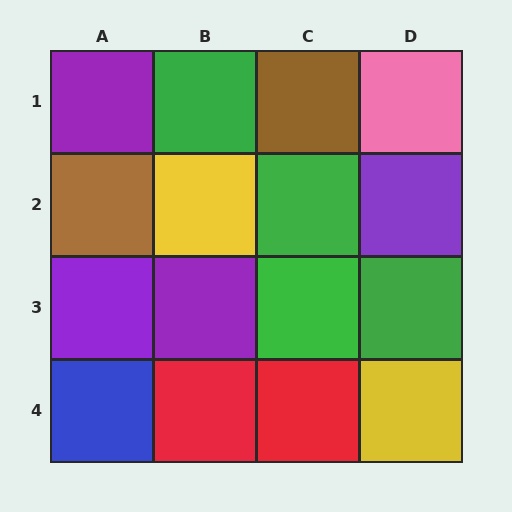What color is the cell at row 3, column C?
Green.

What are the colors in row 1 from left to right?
Purple, green, brown, pink.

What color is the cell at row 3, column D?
Green.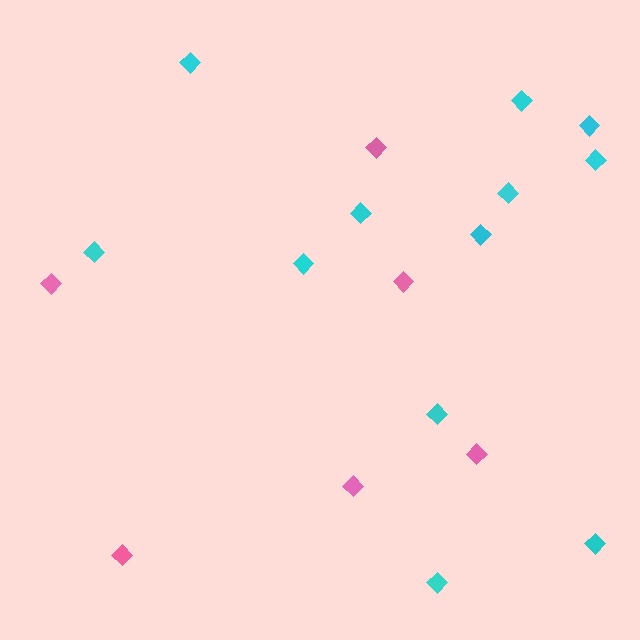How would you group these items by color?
There are 2 groups: one group of pink diamonds (6) and one group of cyan diamonds (12).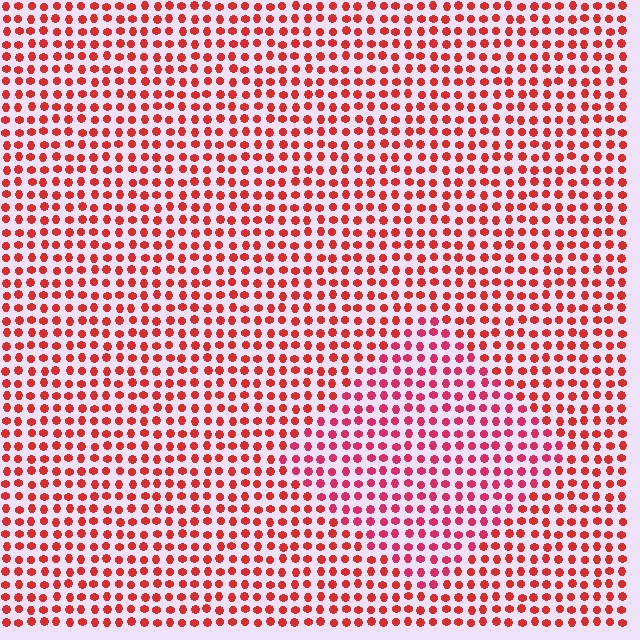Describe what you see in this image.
The image is filled with small red elements in a uniform arrangement. A diamond-shaped region is visible where the elements are tinted to a slightly different hue, forming a subtle color boundary.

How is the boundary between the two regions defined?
The boundary is defined purely by a slight shift in hue (about 21 degrees). Spacing, size, and orientation are identical on both sides.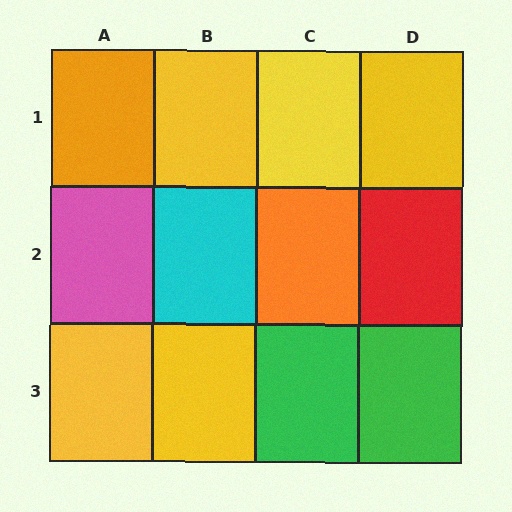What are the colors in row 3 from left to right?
Yellow, yellow, green, green.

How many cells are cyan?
1 cell is cyan.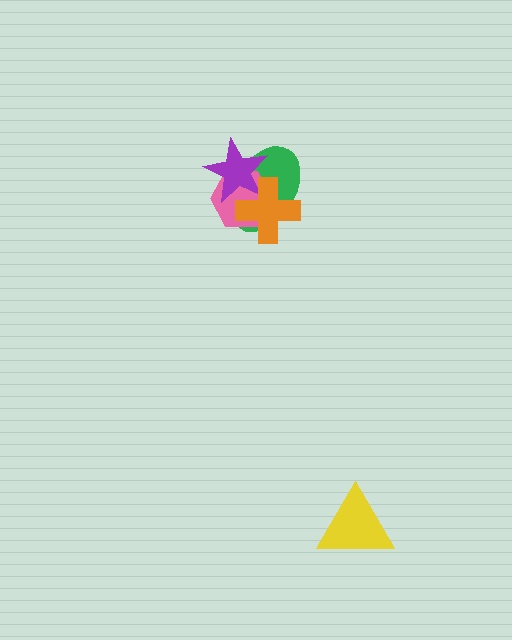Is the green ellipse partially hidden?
Yes, it is partially covered by another shape.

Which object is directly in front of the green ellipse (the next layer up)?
The pink hexagon is directly in front of the green ellipse.